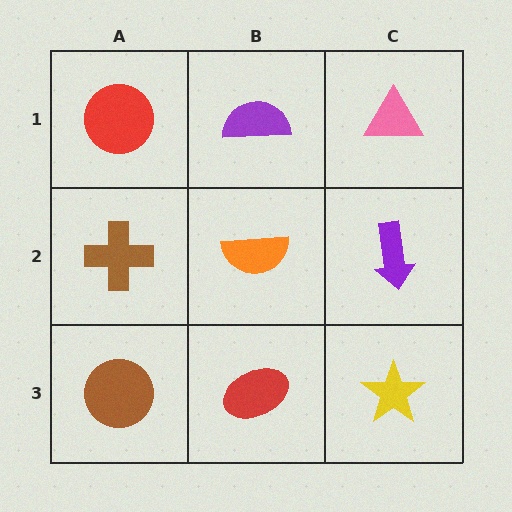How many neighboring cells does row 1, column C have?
2.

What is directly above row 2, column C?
A pink triangle.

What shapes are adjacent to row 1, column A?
A brown cross (row 2, column A), a purple semicircle (row 1, column B).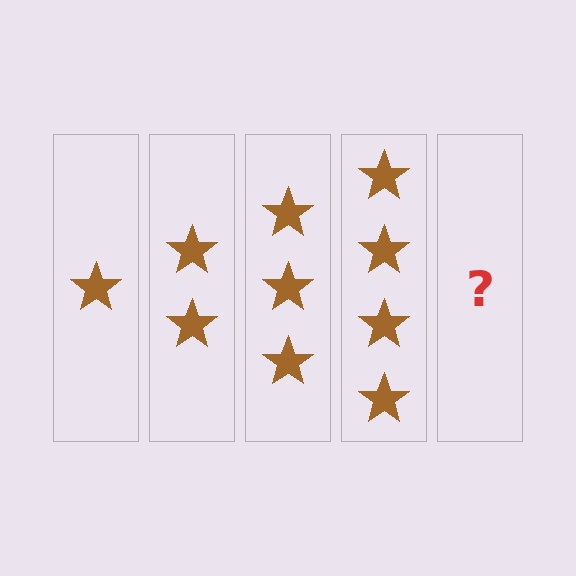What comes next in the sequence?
The next element should be 5 stars.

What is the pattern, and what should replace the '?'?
The pattern is that each step adds one more star. The '?' should be 5 stars.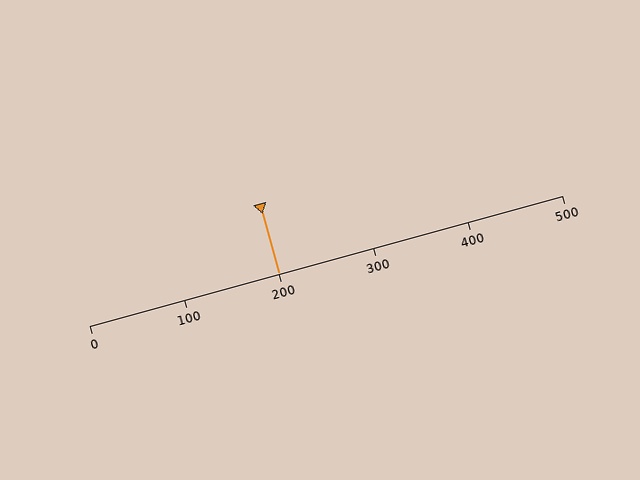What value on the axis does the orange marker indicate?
The marker indicates approximately 200.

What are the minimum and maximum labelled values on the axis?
The axis runs from 0 to 500.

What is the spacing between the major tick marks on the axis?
The major ticks are spaced 100 apart.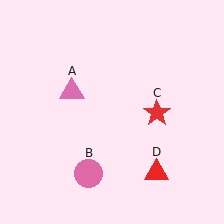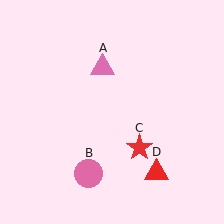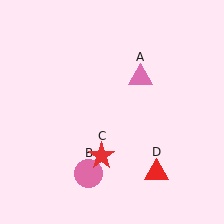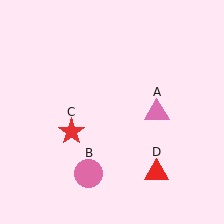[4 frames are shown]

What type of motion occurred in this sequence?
The pink triangle (object A), red star (object C) rotated clockwise around the center of the scene.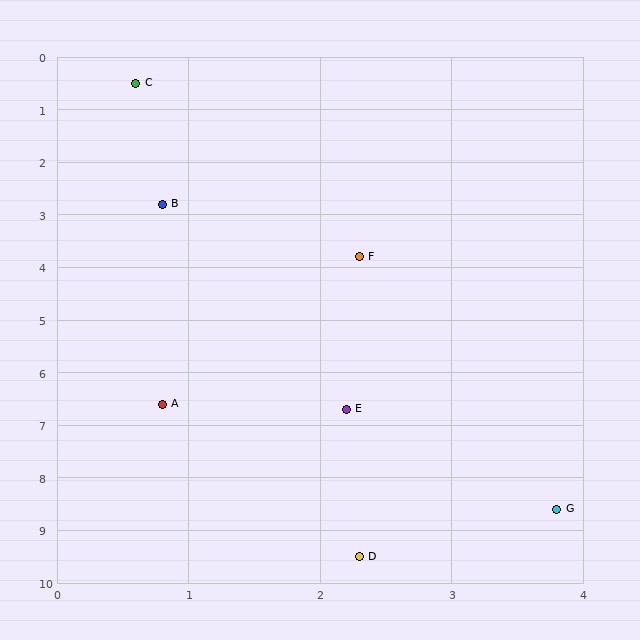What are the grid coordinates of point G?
Point G is at approximately (3.8, 8.6).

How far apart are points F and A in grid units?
Points F and A are about 3.2 grid units apart.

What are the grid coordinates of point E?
Point E is at approximately (2.2, 6.7).